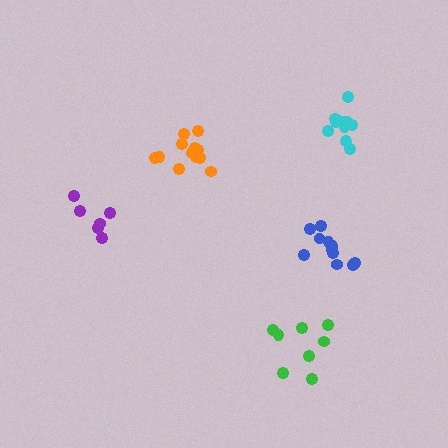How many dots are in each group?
Group 1: 11 dots, Group 2: 12 dots, Group 3: 6 dots, Group 4: 8 dots, Group 5: 11 dots (48 total).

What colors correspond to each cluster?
The clusters are colored: blue, orange, purple, green, cyan.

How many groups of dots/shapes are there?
There are 5 groups.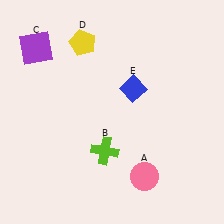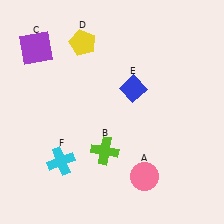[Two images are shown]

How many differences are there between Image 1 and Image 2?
There is 1 difference between the two images.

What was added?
A cyan cross (F) was added in Image 2.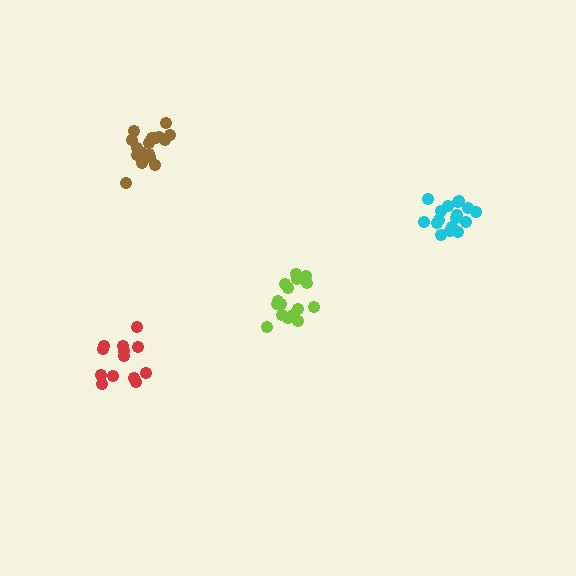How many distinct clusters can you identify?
There are 4 distinct clusters.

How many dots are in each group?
Group 1: 13 dots, Group 2: 17 dots, Group 3: 16 dots, Group 4: 17 dots (63 total).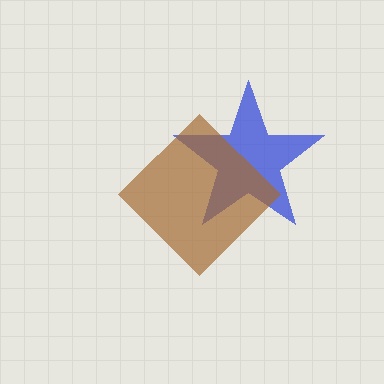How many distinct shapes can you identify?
There are 2 distinct shapes: a blue star, a brown diamond.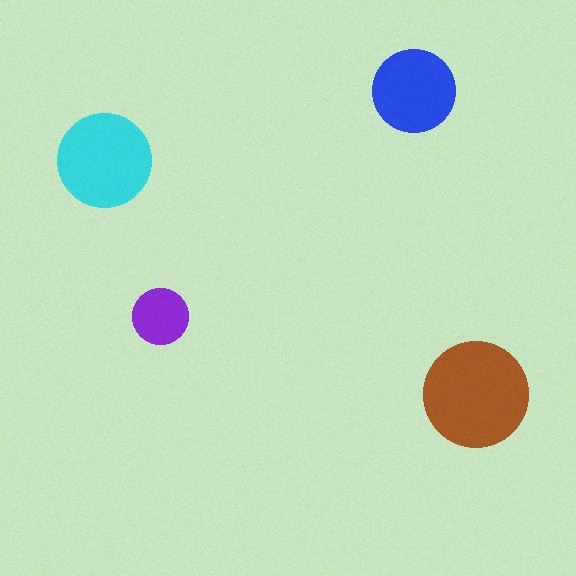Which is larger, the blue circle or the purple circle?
The blue one.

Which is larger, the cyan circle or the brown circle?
The brown one.